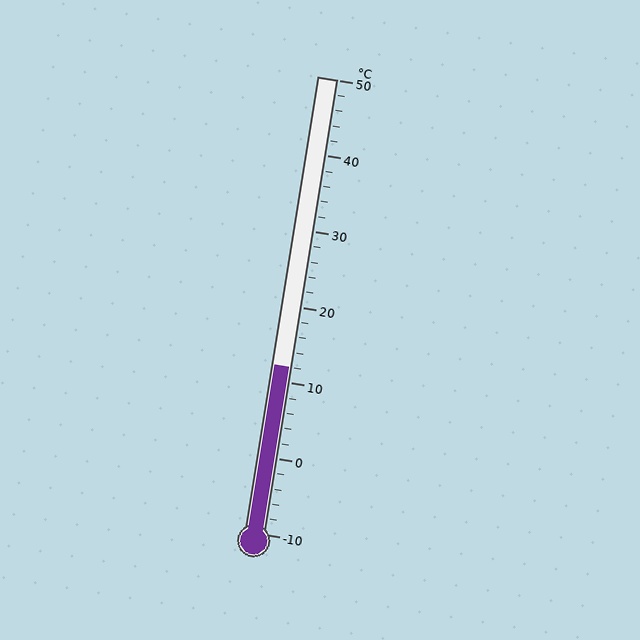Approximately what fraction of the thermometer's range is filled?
The thermometer is filled to approximately 35% of its range.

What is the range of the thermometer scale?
The thermometer scale ranges from -10°C to 50°C.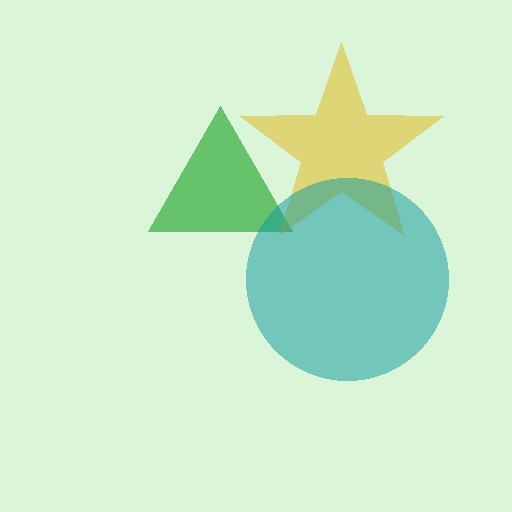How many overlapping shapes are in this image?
There are 3 overlapping shapes in the image.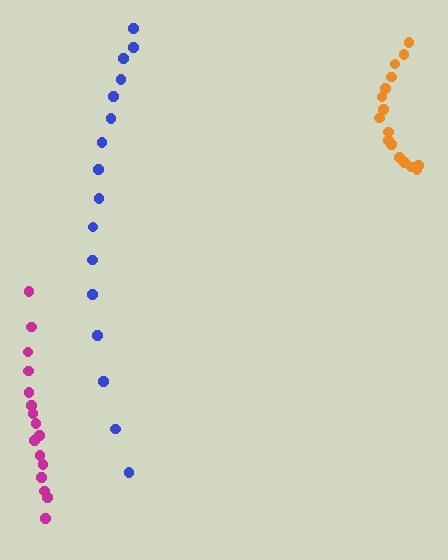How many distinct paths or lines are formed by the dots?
There are 3 distinct paths.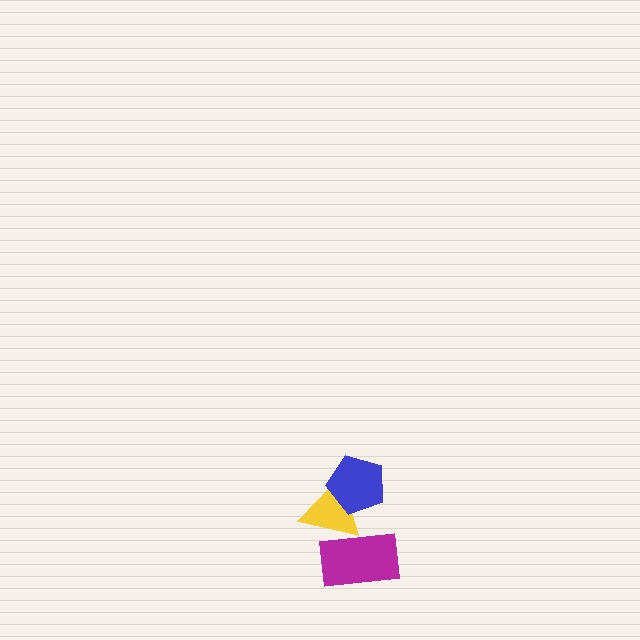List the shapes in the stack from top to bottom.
From top to bottom: the blue pentagon, the yellow triangle, the magenta rectangle.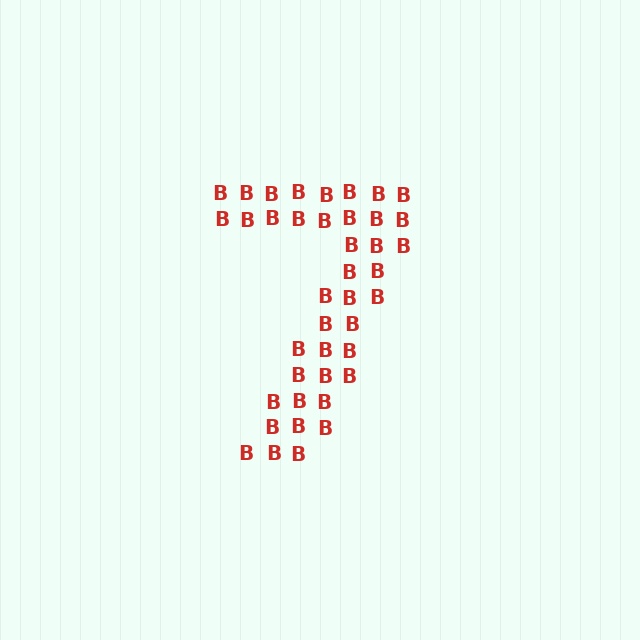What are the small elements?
The small elements are letter B's.